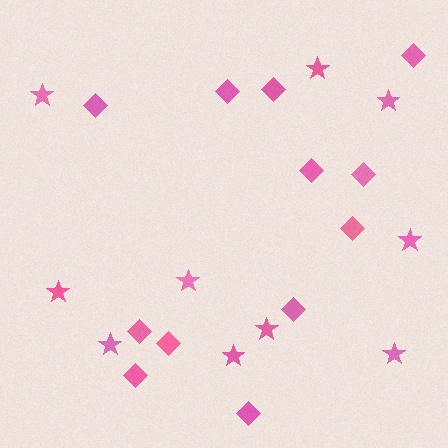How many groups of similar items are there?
There are 2 groups: one group of diamonds (12) and one group of stars (10).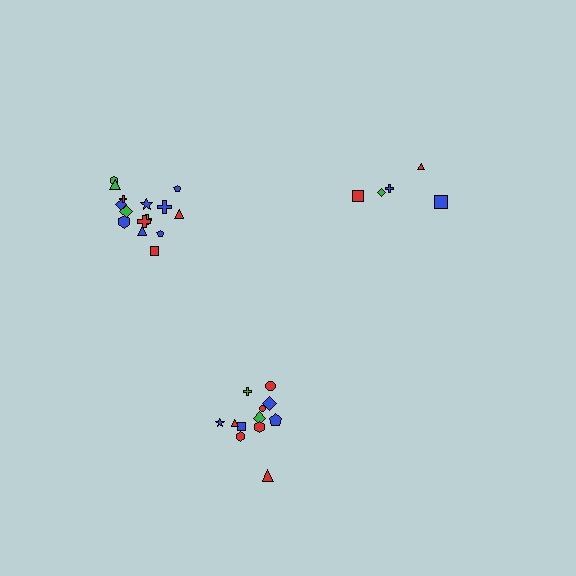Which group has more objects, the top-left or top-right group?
The top-left group.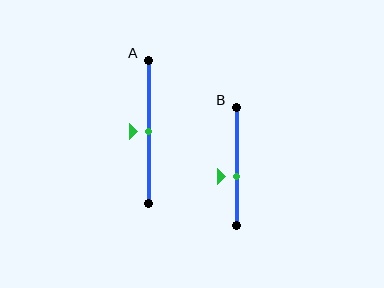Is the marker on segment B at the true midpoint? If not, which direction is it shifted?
No, the marker on segment B is shifted downward by about 9% of the segment length.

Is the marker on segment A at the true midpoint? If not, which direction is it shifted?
Yes, the marker on segment A is at the true midpoint.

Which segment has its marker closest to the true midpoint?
Segment A has its marker closest to the true midpoint.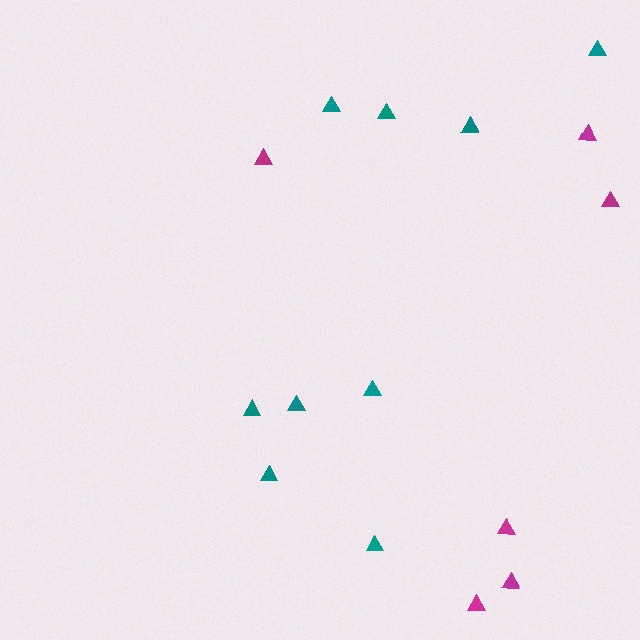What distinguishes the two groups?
There are 2 groups: one group of magenta triangles (6) and one group of teal triangles (9).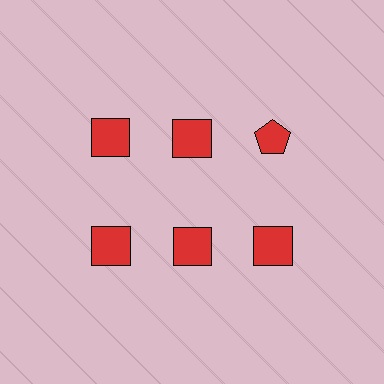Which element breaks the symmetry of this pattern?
The red pentagon in the top row, center column breaks the symmetry. All other shapes are red squares.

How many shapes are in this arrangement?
There are 6 shapes arranged in a grid pattern.